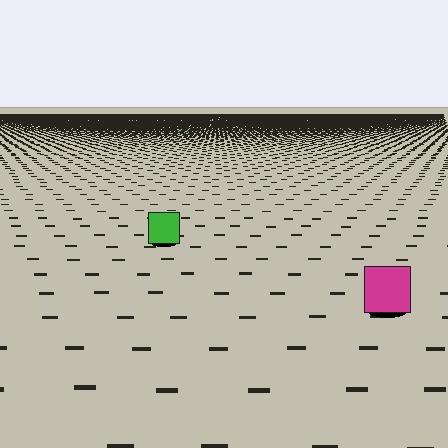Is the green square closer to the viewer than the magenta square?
No. The magenta square is closer — you can tell from the texture gradient: the ground texture is coarser near it.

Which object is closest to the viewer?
The magenta square is closest. The texture marks near it are larger and more spread out.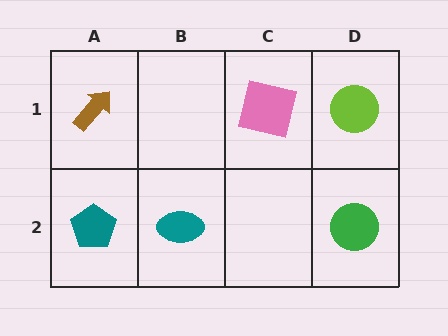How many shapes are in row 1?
3 shapes.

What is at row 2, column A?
A teal pentagon.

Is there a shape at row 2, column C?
No, that cell is empty.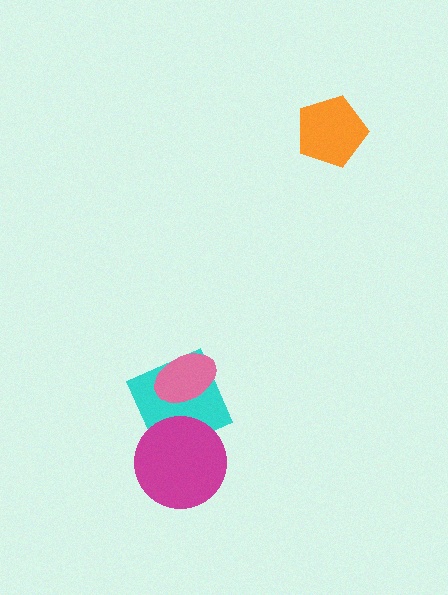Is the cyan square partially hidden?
Yes, it is partially covered by another shape.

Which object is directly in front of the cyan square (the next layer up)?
The pink ellipse is directly in front of the cyan square.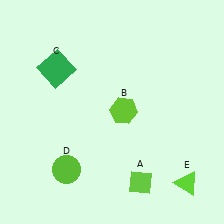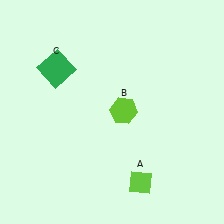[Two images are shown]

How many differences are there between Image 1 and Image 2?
There are 2 differences between the two images.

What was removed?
The lime triangle (E), the lime circle (D) were removed in Image 2.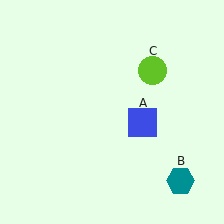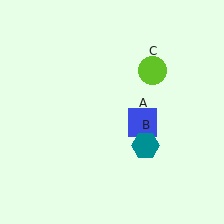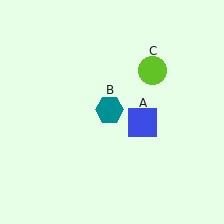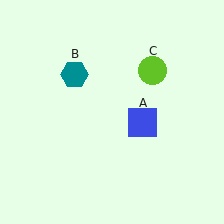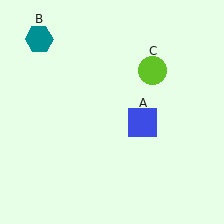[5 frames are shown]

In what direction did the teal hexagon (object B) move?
The teal hexagon (object B) moved up and to the left.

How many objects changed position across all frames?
1 object changed position: teal hexagon (object B).